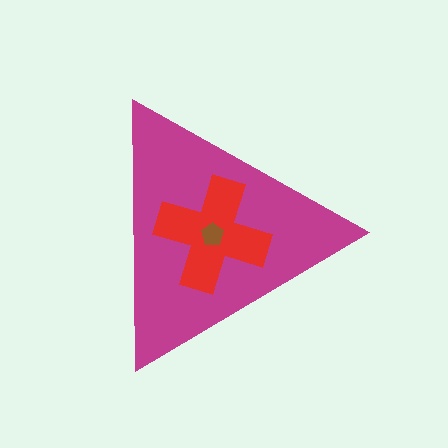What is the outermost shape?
The magenta triangle.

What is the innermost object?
The brown pentagon.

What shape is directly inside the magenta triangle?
The red cross.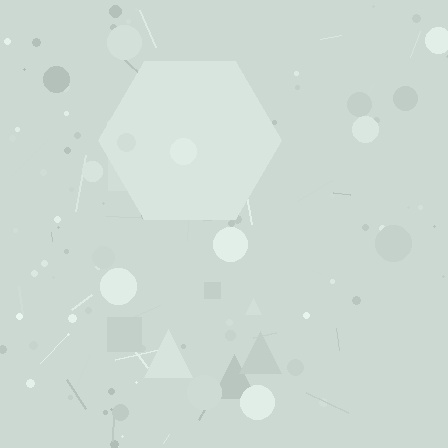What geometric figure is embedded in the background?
A hexagon is embedded in the background.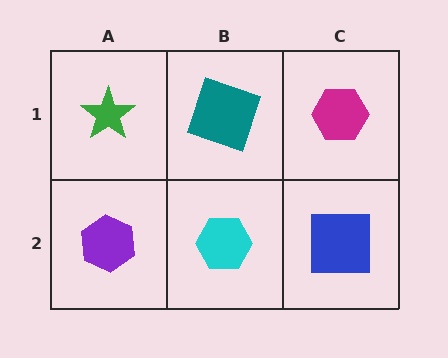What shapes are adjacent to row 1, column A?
A purple hexagon (row 2, column A), a teal square (row 1, column B).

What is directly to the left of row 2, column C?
A cyan hexagon.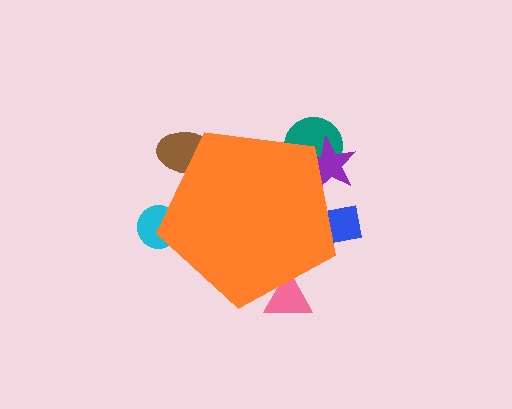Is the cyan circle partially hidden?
Yes, the cyan circle is partially hidden behind the orange pentagon.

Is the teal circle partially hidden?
Yes, the teal circle is partially hidden behind the orange pentagon.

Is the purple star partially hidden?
Yes, the purple star is partially hidden behind the orange pentagon.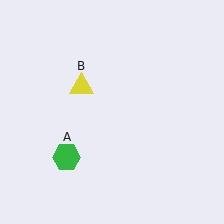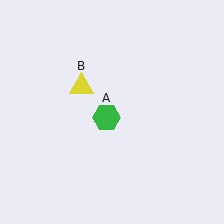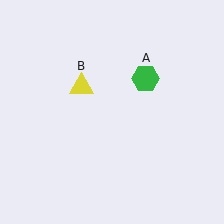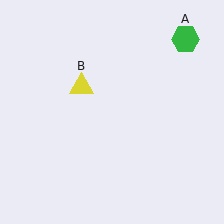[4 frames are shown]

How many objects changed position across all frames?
1 object changed position: green hexagon (object A).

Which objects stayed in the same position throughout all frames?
Yellow triangle (object B) remained stationary.